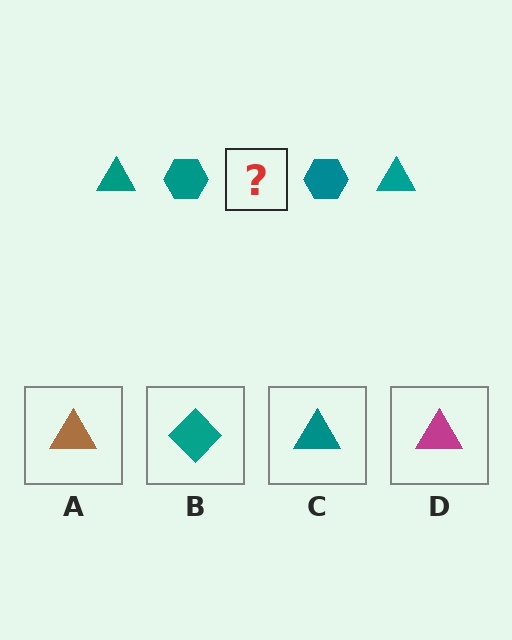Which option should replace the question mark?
Option C.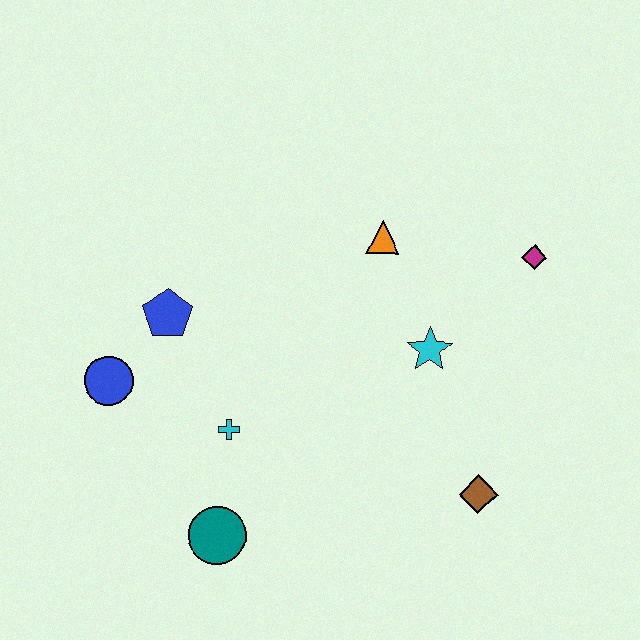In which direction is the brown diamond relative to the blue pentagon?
The brown diamond is to the right of the blue pentagon.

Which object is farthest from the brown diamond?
The blue circle is farthest from the brown diamond.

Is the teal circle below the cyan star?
Yes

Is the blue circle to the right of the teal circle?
No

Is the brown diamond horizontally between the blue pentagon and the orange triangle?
No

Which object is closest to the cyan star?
The orange triangle is closest to the cyan star.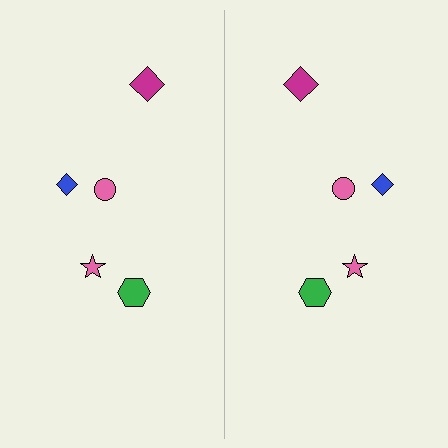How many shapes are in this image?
There are 10 shapes in this image.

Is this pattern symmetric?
Yes, this pattern has bilateral (reflection) symmetry.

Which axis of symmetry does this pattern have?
The pattern has a vertical axis of symmetry running through the center of the image.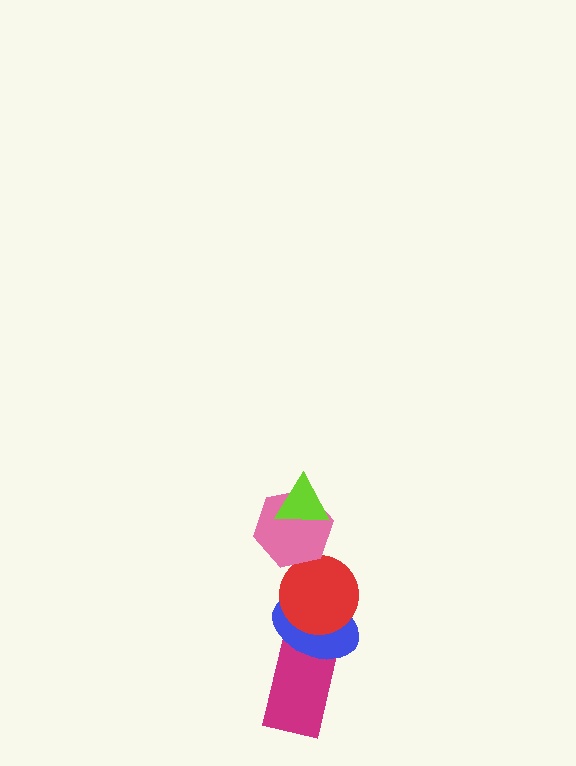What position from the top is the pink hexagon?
The pink hexagon is 2nd from the top.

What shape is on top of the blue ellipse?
The red circle is on top of the blue ellipse.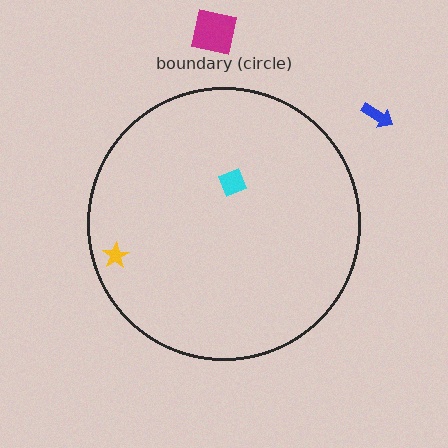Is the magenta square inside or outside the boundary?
Outside.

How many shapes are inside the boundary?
2 inside, 2 outside.